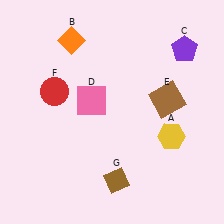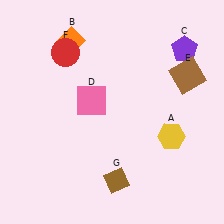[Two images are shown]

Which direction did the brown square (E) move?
The brown square (E) moved up.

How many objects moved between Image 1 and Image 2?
2 objects moved between the two images.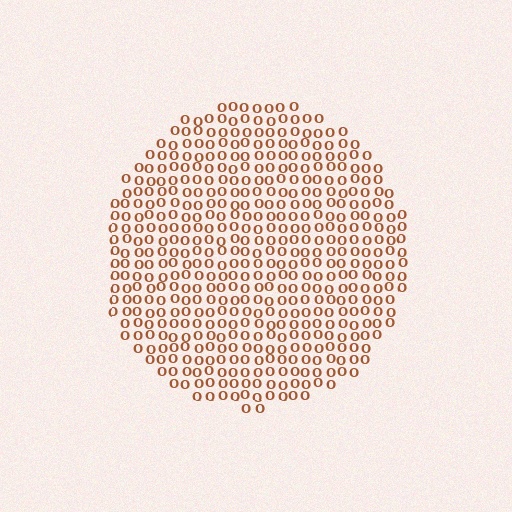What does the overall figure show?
The overall figure shows a circle.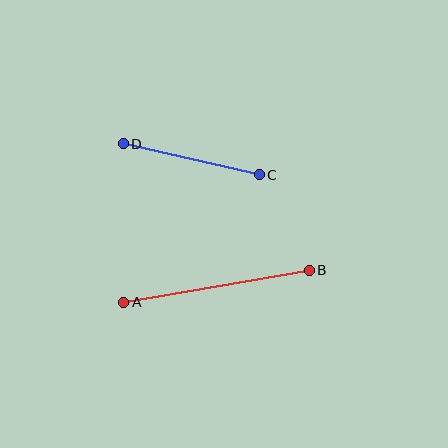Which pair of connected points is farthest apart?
Points A and B are farthest apart.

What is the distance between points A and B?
The distance is approximately 188 pixels.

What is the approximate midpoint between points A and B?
The midpoint is at approximately (217, 286) pixels.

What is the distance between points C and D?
The distance is approximately 139 pixels.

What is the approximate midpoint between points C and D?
The midpoint is at approximately (191, 159) pixels.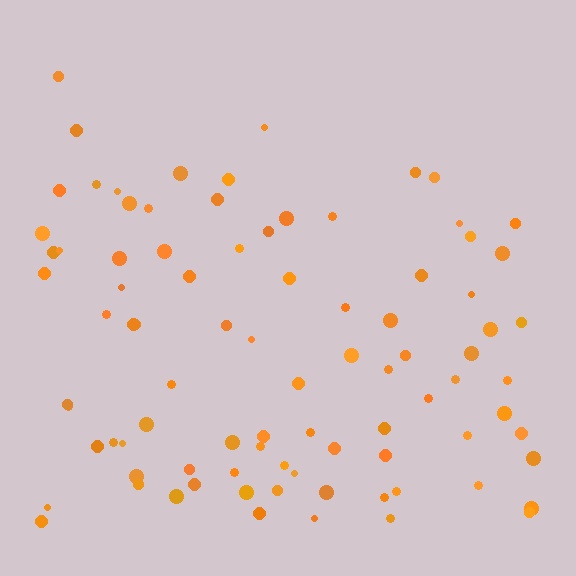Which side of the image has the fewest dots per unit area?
The top.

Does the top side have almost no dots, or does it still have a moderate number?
Still a moderate number, just noticeably fewer than the bottom.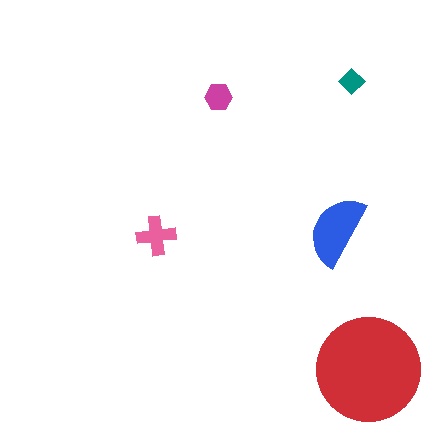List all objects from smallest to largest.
The teal diamond, the magenta hexagon, the pink cross, the blue semicircle, the red circle.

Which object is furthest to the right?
The red circle is rightmost.